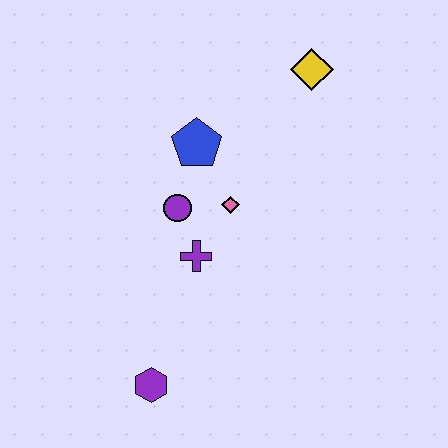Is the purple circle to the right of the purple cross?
No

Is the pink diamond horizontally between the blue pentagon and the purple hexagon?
No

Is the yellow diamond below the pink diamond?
No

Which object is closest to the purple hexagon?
The purple cross is closest to the purple hexagon.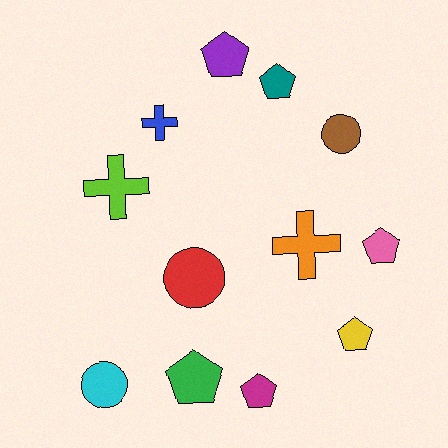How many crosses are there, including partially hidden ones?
There are 3 crosses.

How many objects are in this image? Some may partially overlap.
There are 12 objects.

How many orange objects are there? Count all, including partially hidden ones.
There is 1 orange object.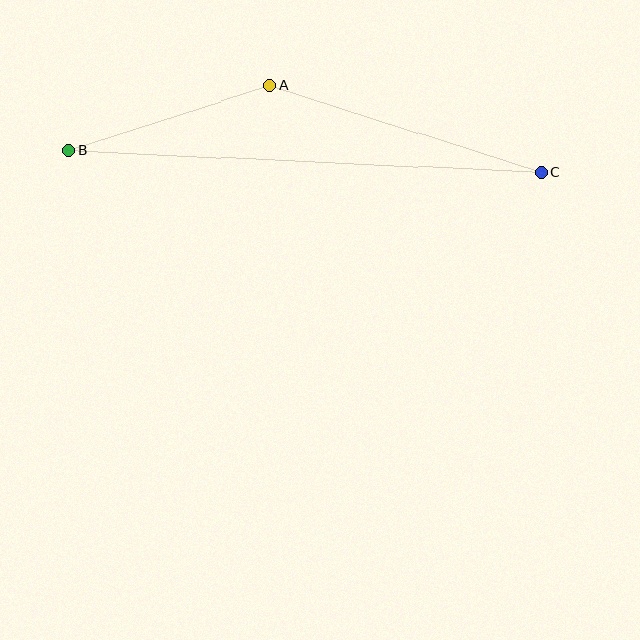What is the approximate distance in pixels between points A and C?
The distance between A and C is approximately 285 pixels.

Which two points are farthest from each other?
Points B and C are farthest from each other.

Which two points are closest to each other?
Points A and B are closest to each other.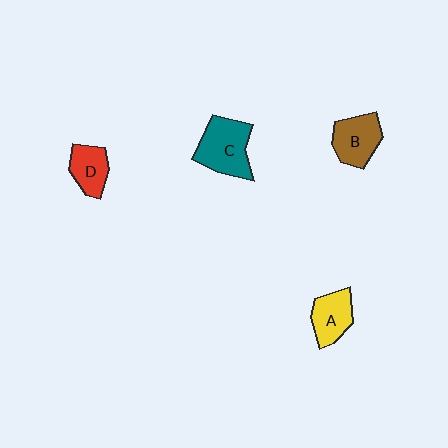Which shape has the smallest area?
Shape D (red).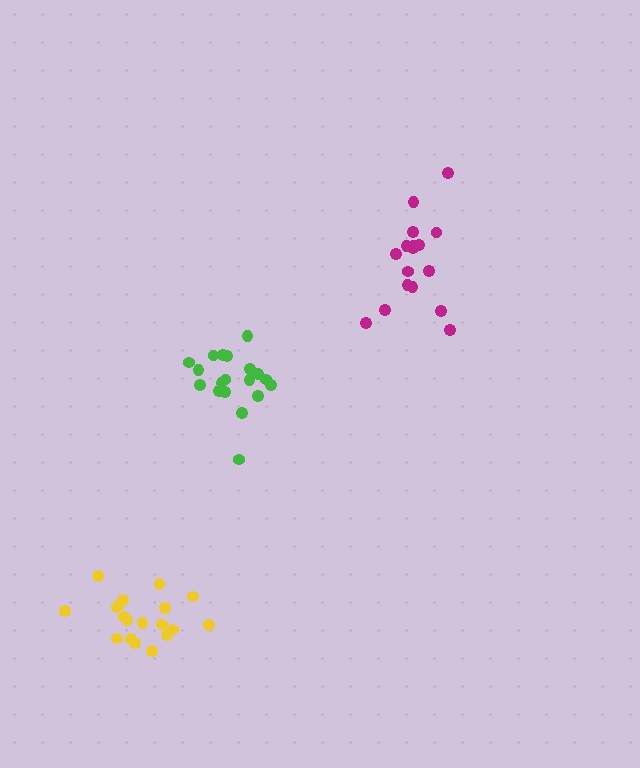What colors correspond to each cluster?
The clusters are colored: green, magenta, yellow.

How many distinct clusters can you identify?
There are 3 distinct clusters.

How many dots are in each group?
Group 1: 19 dots, Group 2: 17 dots, Group 3: 19 dots (55 total).